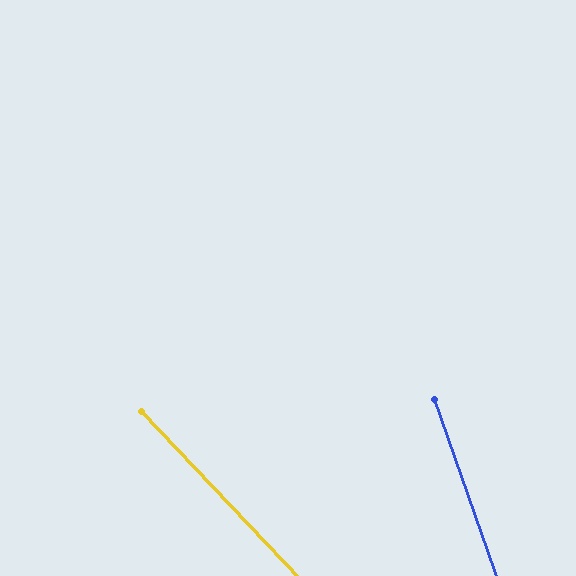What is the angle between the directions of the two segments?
Approximately 24 degrees.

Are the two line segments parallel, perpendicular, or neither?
Neither parallel nor perpendicular — they differ by about 24°.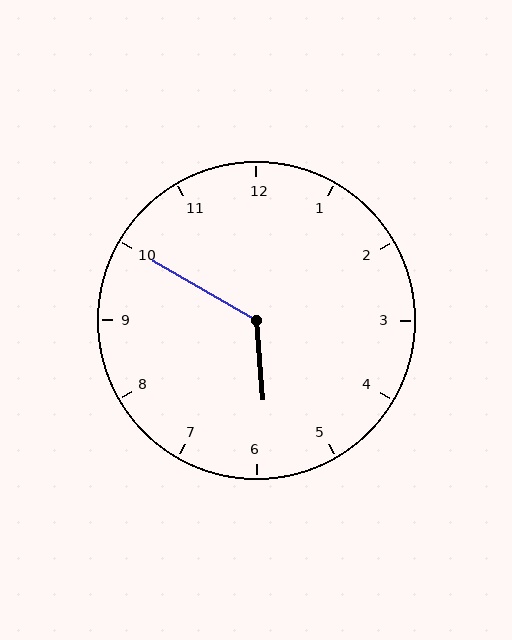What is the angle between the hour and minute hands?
Approximately 125 degrees.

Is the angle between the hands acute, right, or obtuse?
It is obtuse.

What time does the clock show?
5:50.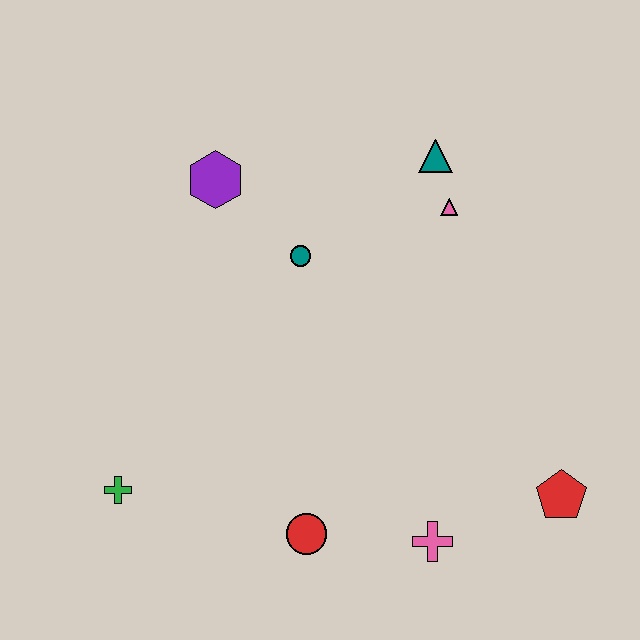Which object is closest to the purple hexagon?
The teal circle is closest to the purple hexagon.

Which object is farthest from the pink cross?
The purple hexagon is farthest from the pink cross.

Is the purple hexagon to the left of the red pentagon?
Yes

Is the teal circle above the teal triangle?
No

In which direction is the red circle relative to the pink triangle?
The red circle is below the pink triangle.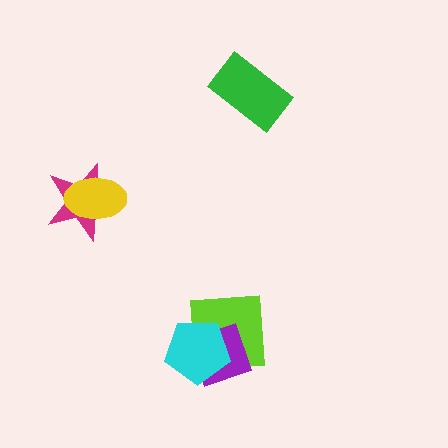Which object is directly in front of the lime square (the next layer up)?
The purple diamond is directly in front of the lime square.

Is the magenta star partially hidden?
Yes, it is partially covered by another shape.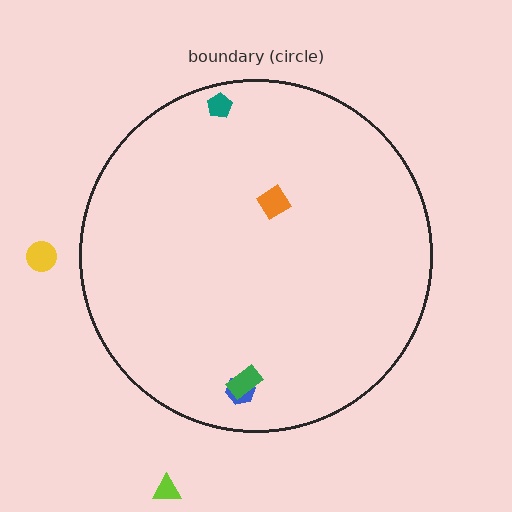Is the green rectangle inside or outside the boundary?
Inside.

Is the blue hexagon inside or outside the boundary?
Inside.